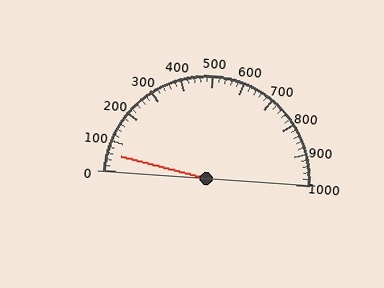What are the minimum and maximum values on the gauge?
The gauge ranges from 0 to 1000.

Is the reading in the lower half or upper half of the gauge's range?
The reading is in the lower half of the range (0 to 1000).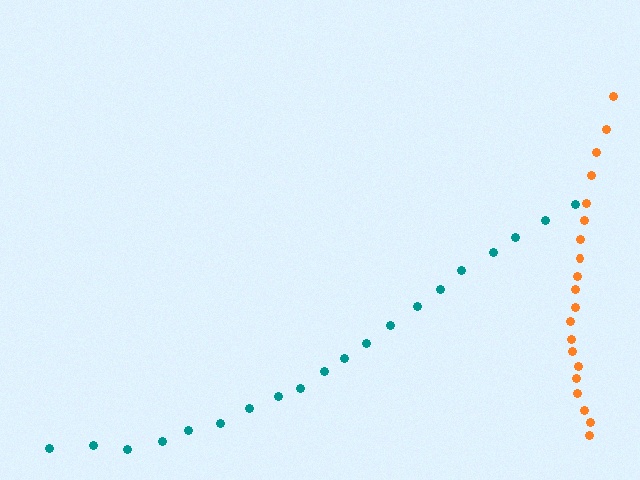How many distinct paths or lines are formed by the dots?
There are 2 distinct paths.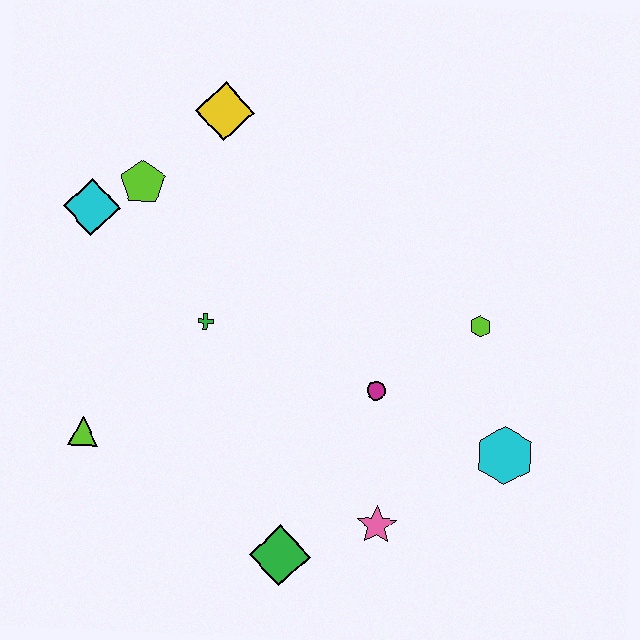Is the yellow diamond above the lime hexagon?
Yes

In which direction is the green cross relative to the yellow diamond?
The green cross is below the yellow diamond.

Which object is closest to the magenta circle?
The lime hexagon is closest to the magenta circle.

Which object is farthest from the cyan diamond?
The cyan hexagon is farthest from the cyan diamond.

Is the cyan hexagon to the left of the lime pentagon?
No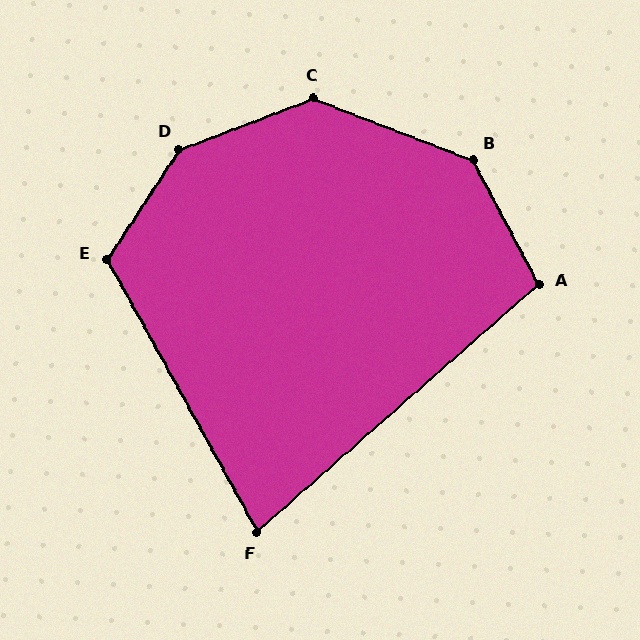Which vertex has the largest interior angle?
D, at approximately 144 degrees.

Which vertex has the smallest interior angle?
F, at approximately 78 degrees.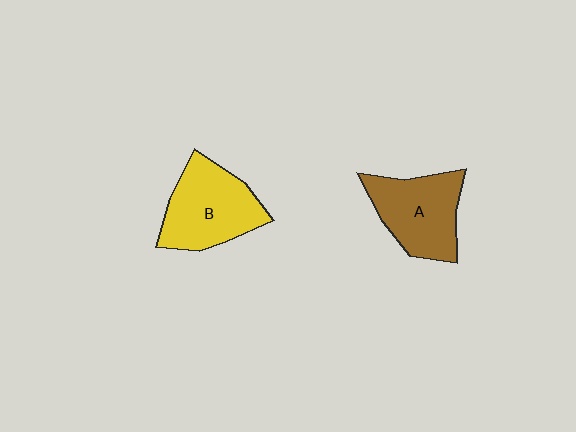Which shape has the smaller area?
Shape A (brown).